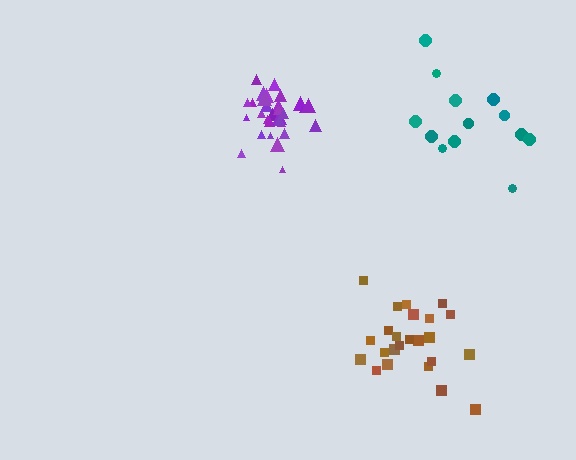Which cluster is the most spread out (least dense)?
Teal.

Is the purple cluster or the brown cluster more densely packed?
Purple.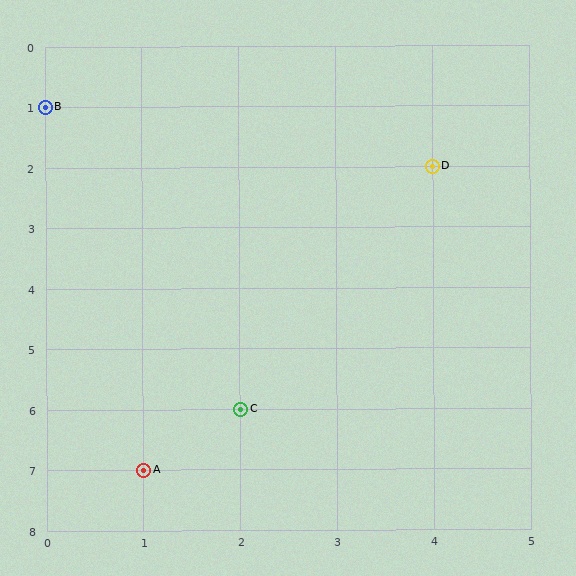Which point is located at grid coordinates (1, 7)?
Point A is at (1, 7).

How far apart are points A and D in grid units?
Points A and D are 3 columns and 5 rows apart (about 5.8 grid units diagonally).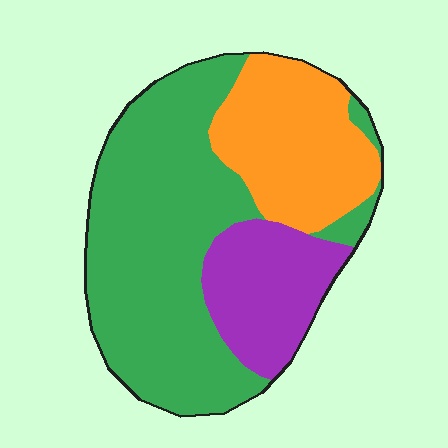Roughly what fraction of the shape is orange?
Orange takes up about one quarter (1/4) of the shape.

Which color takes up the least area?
Purple, at roughly 20%.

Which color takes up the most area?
Green, at roughly 55%.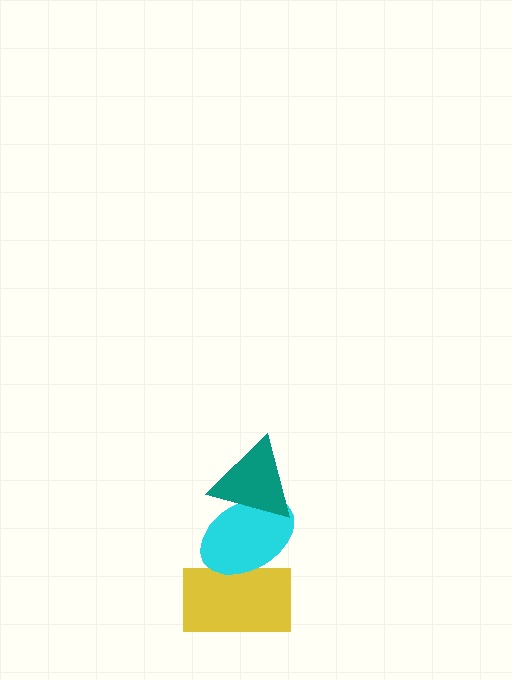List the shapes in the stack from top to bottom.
From top to bottom: the teal triangle, the cyan ellipse, the yellow rectangle.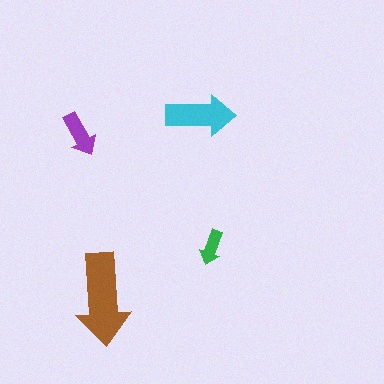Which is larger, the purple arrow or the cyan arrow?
The cyan one.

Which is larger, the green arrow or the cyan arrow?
The cyan one.